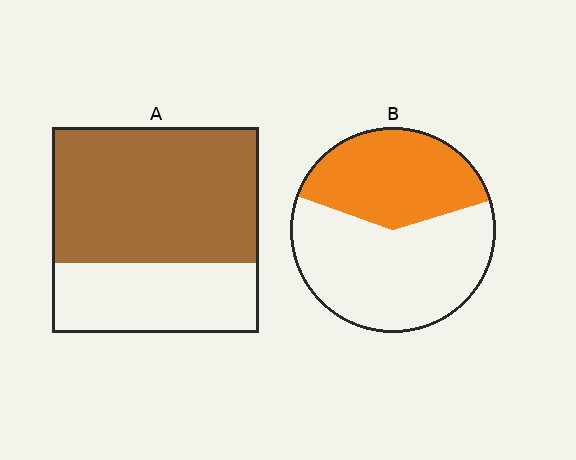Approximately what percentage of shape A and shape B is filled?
A is approximately 65% and B is approximately 40%.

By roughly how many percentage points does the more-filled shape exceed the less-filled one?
By roughly 25 percentage points (A over B).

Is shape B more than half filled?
No.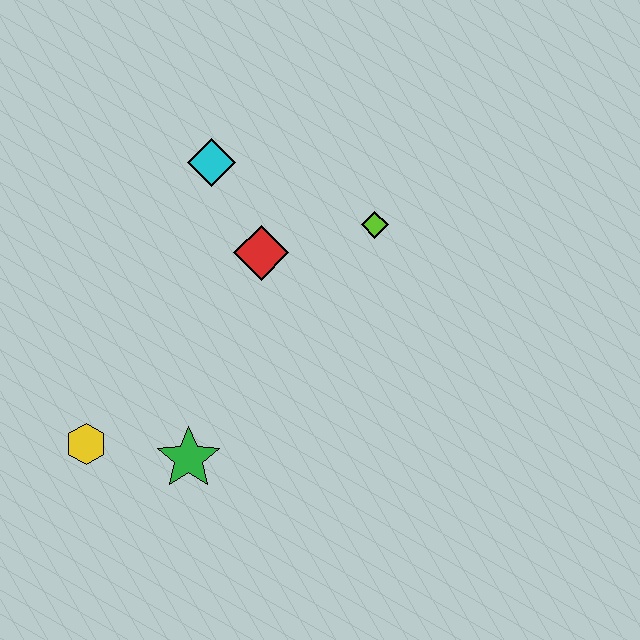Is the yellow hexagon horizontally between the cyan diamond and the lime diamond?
No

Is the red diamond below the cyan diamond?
Yes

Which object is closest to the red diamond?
The cyan diamond is closest to the red diamond.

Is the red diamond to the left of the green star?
No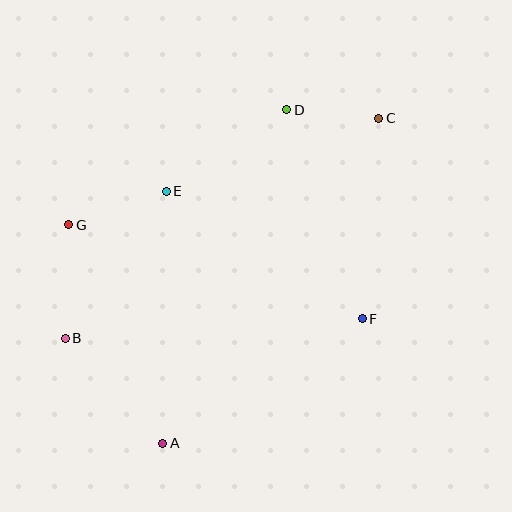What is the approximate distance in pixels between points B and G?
The distance between B and G is approximately 114 pixels.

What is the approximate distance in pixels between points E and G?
The distance between E and G is approximately 103 pixels.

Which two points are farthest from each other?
Points A and C are farthest from each other.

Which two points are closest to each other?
Points C and D are closest to each other.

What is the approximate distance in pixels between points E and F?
The distance between E and F is approximately 234 pixels.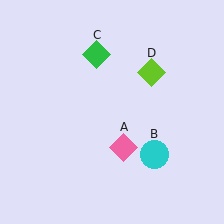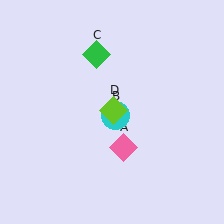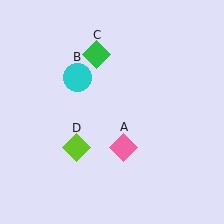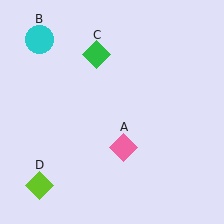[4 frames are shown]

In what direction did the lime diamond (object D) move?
The lime diamond (object D) moved down and to the left.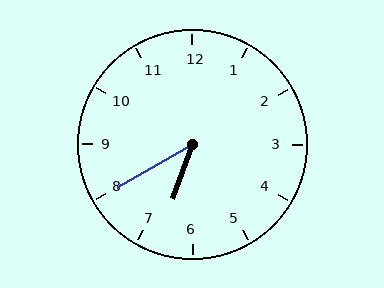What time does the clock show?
6:40.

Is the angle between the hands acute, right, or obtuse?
It is acute.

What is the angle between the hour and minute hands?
Approximately 40 degrees.